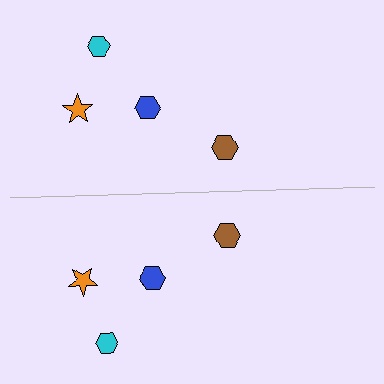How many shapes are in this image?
There are 8 shapes in this image.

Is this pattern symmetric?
Yes, this pattern has bilateral (reflection) symmetry.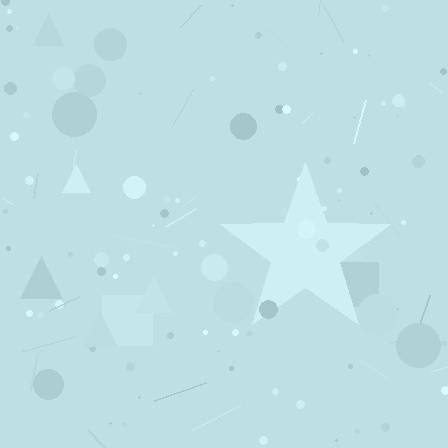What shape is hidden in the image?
A star is hidden in the image.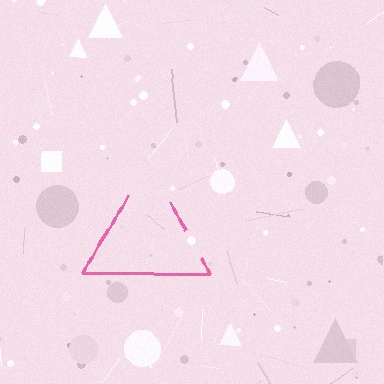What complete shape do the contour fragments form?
The contour fragments form a triangle.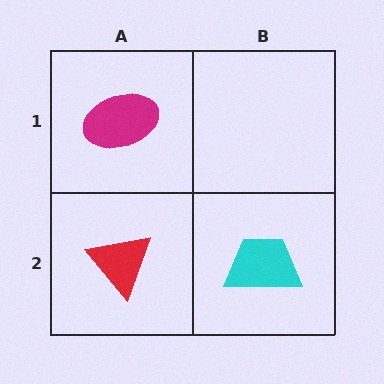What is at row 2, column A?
A red triangle.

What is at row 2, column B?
A cyan trapezoid.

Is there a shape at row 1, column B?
No, that cell is empty.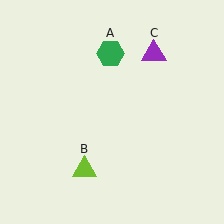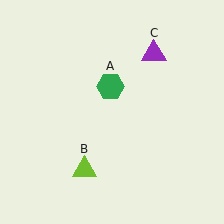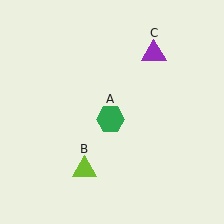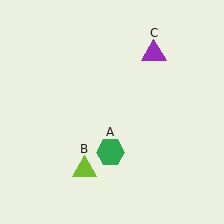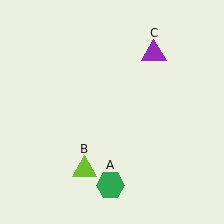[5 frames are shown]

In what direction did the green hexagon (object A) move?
The green hexagon (object A) moved down.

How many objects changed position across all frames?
1 object changed position: green hexagon (object A).